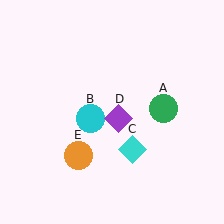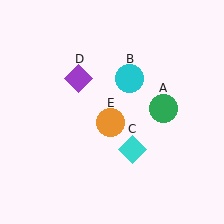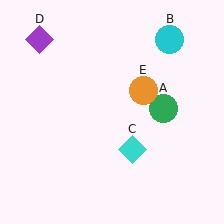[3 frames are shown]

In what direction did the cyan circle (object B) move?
The cyan circle (object B) moved up and to the right.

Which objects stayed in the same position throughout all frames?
Green circle (object A) and cyan diamond (object C) remained stationary.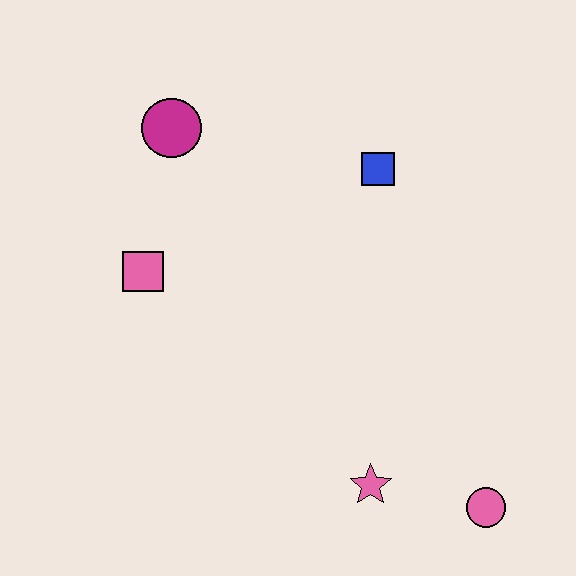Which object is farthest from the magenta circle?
The pink circle is farthest from the magenta circle.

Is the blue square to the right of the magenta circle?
Yes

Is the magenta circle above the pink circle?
Yes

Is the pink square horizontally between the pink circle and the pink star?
No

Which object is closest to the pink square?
The magenta circle is closest to the pink square.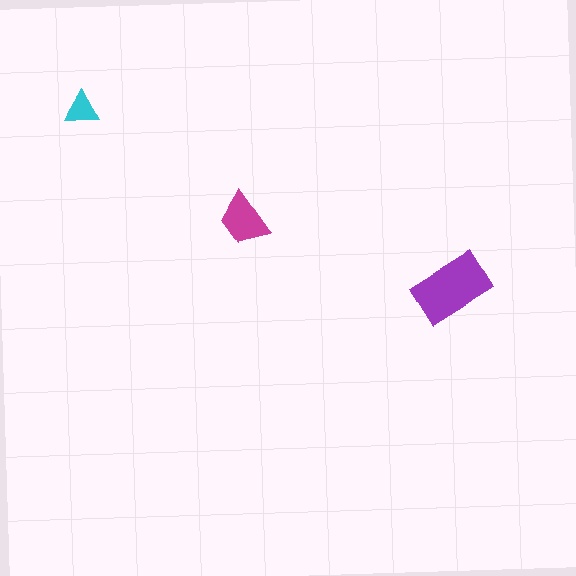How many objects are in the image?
There are 3 objects in the image.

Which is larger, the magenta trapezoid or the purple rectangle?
The purple rectangle.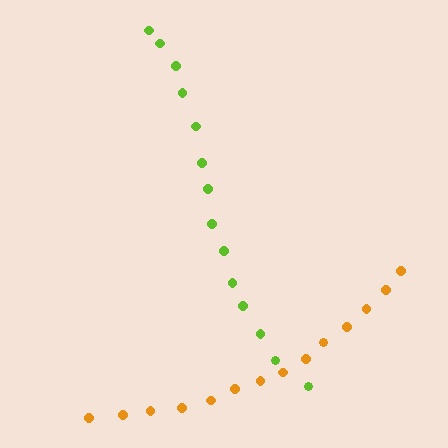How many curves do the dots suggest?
There are 2 distinct paths.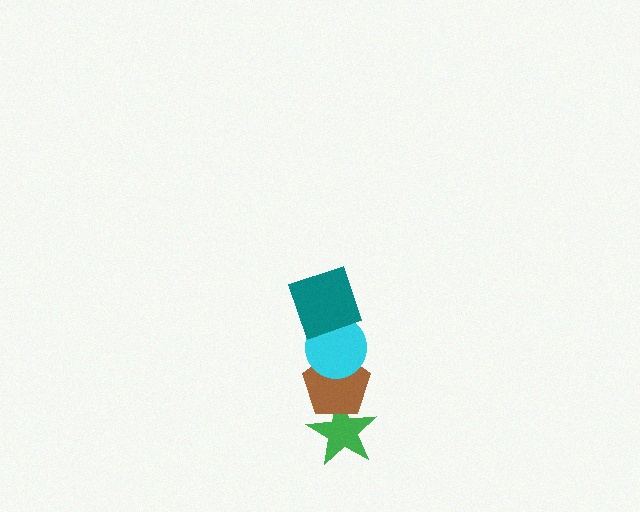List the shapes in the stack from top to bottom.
From top to bottom: the teal square, the cyan circle, the brown pentagon, the green star.